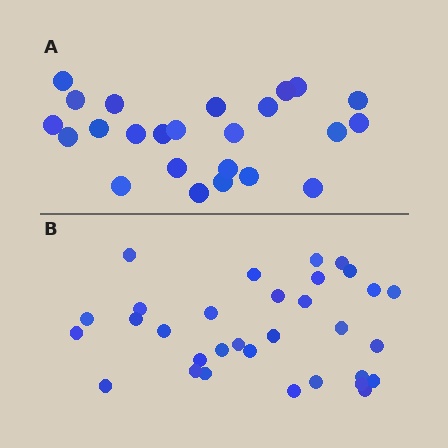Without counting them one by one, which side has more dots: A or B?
Region B (the bottom region) has more dots.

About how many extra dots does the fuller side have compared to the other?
Region B has roughly 8 or so more dots than region A.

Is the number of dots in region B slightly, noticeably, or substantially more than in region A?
Region B has noticeably more, but not dramatically so. The ratio is roughly 1.3 to 1.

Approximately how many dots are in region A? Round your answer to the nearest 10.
About 20 dots. (The exact count is 24, which rounds to 20.)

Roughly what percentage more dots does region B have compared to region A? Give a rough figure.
About 35% more.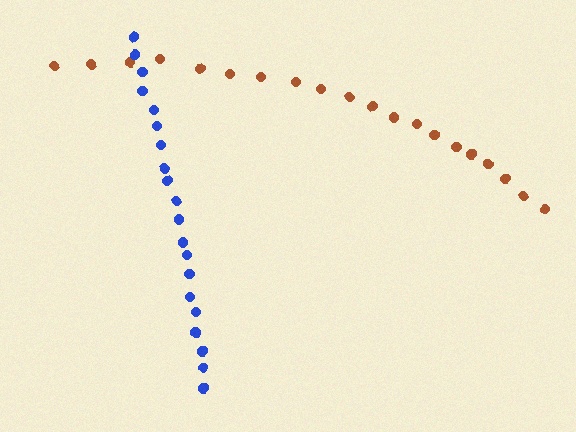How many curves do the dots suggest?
There are 2 distinct paths.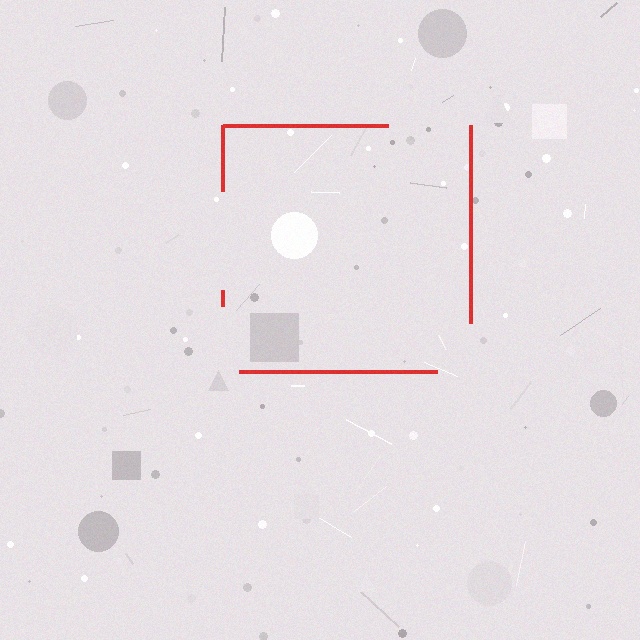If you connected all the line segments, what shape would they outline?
They would outline a square.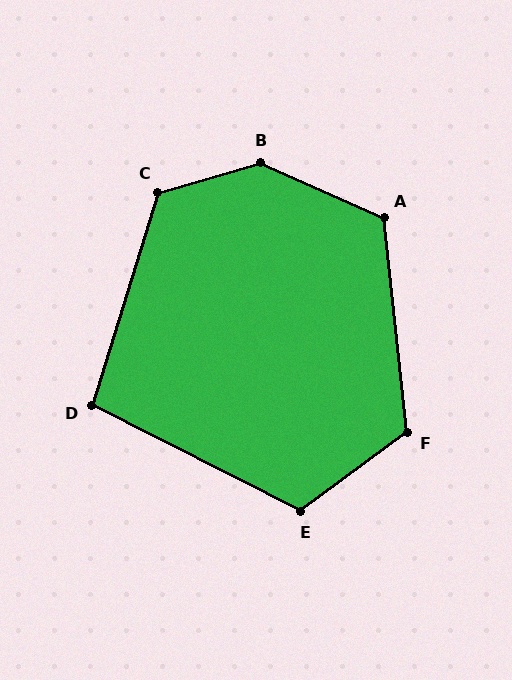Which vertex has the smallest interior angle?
D, at approximately 100 degrees.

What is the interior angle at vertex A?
Approximately 120 degrees (obtuse).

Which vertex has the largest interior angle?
B, at approximately 140 degrees.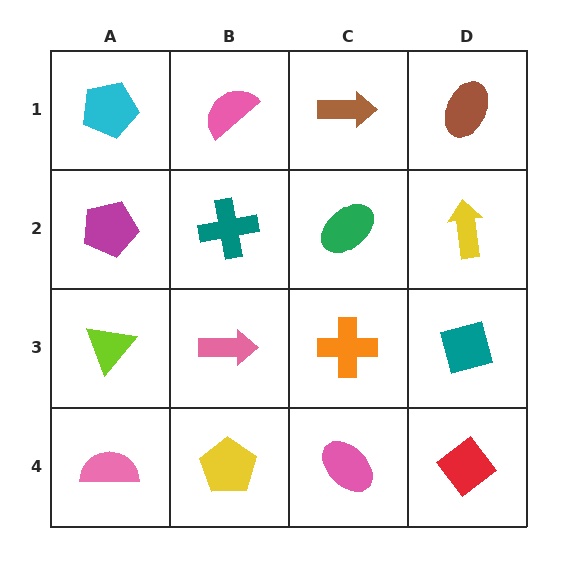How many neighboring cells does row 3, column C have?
4.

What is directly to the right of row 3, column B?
An orange cross.